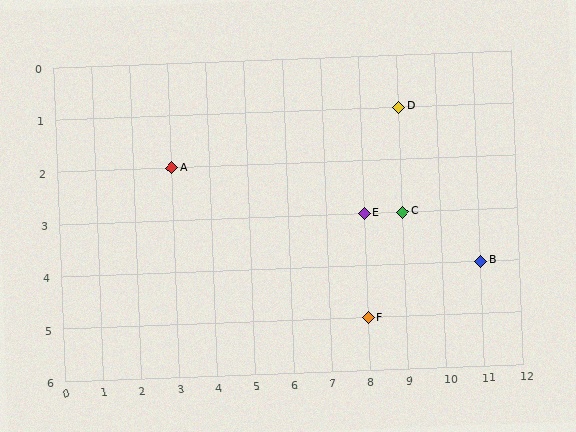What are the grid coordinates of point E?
Point E is at grid coordinates (8, 3).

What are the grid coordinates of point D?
Point D is at grid coordinates (9, 1).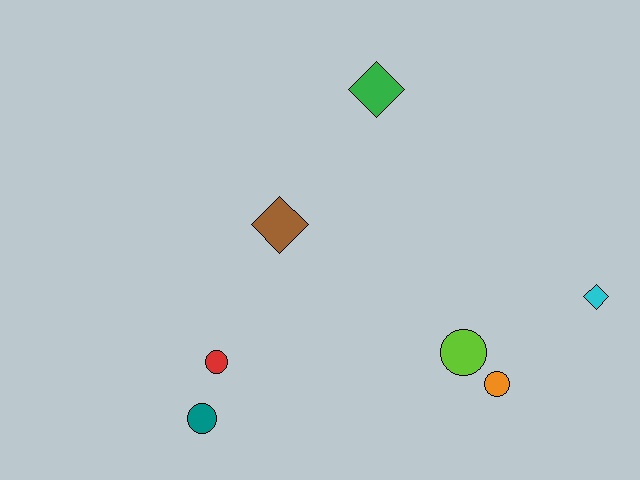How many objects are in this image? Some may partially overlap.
There are 7 objects.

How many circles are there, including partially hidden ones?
There are 4 circles.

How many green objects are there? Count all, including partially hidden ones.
There is 1 green object.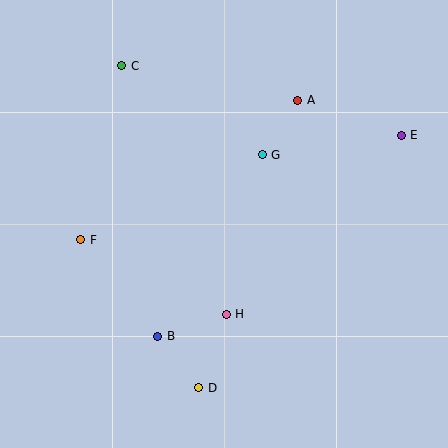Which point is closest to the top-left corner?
Point C is closest to the top-left corner.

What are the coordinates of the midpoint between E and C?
The midpoint between E and C is at (261, 101).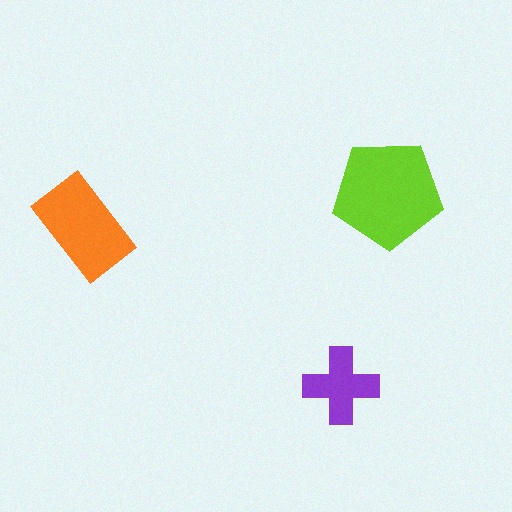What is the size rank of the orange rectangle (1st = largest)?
2nd.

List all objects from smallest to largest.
The purple cross, the orange rectangle, the lime pentagon.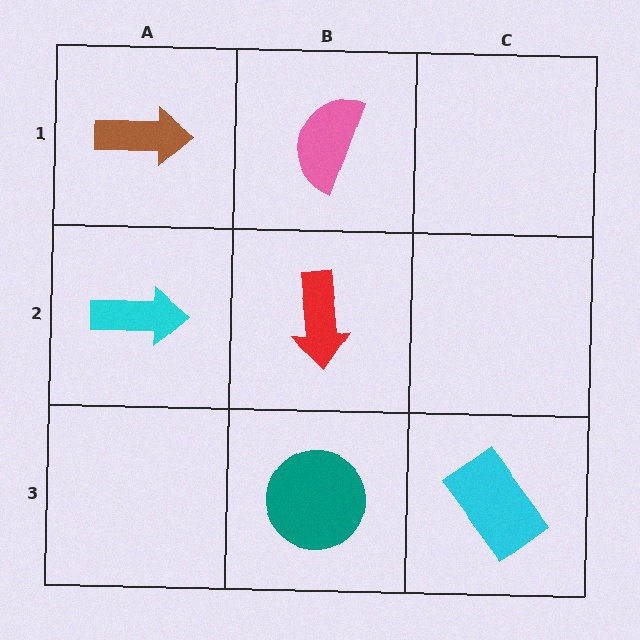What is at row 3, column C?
A cyan rectangle.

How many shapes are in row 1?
2 shapes.